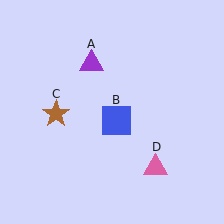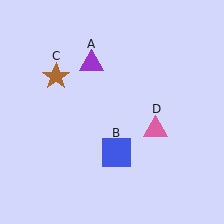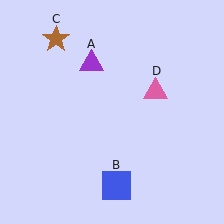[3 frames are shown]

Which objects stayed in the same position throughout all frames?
Purple triangle (object A) remained stationary.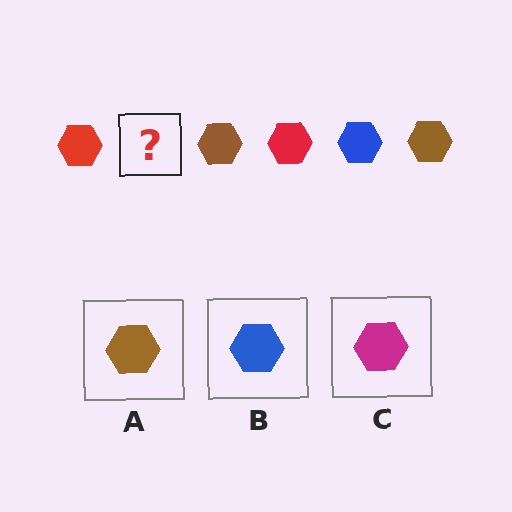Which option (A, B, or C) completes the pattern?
B.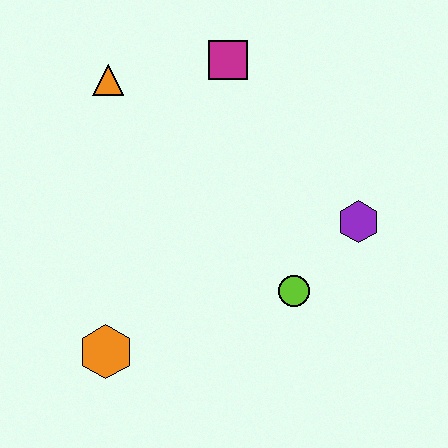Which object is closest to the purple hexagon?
The lime circle is closest to the purple hexagon.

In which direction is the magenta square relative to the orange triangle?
The magenta square is to the right of the orange triangle.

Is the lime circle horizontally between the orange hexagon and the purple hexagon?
Yes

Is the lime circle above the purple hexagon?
No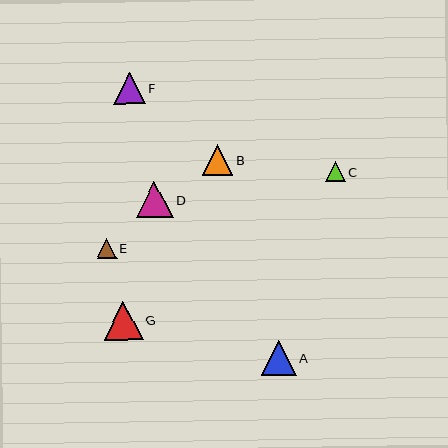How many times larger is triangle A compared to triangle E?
Triangle A is approximately 1.7 times the size of triangle E.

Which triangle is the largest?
Triangle G is the largest with a size of approximately 39 pixels.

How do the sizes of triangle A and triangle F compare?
Triangle A and triangle F are approximately the same size.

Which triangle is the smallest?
Triangle C is the smallest with a size of approximately 20 pixels.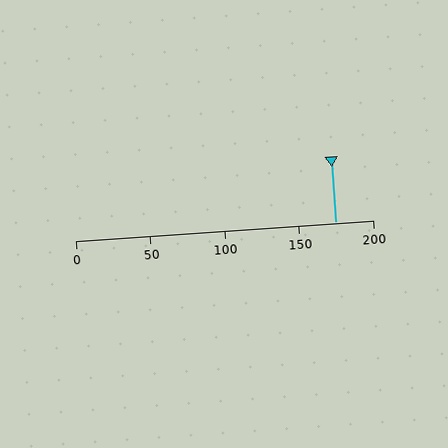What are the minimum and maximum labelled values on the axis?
The axis runs from 0 to 200.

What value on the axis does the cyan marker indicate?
The marker indicates approximately 175.